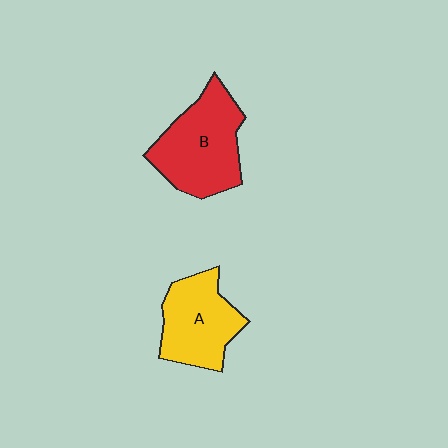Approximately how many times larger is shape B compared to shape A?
Approximately 1.2 times.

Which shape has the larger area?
Shape B (red).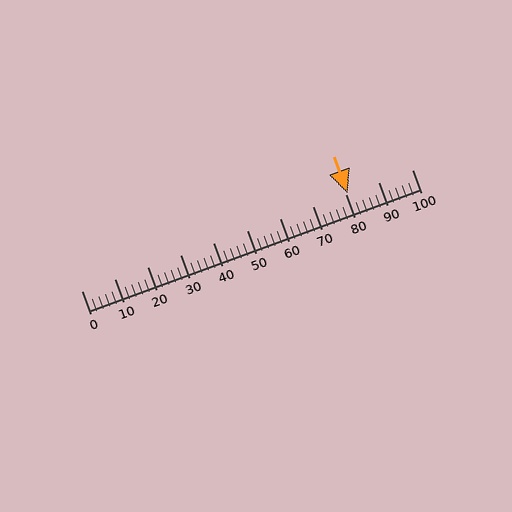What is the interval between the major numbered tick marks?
The major tick marks are spaced 10 units apart.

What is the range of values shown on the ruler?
The ruler shows values from 0 to 100.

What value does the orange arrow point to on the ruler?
The orange arrow points to approximately 81.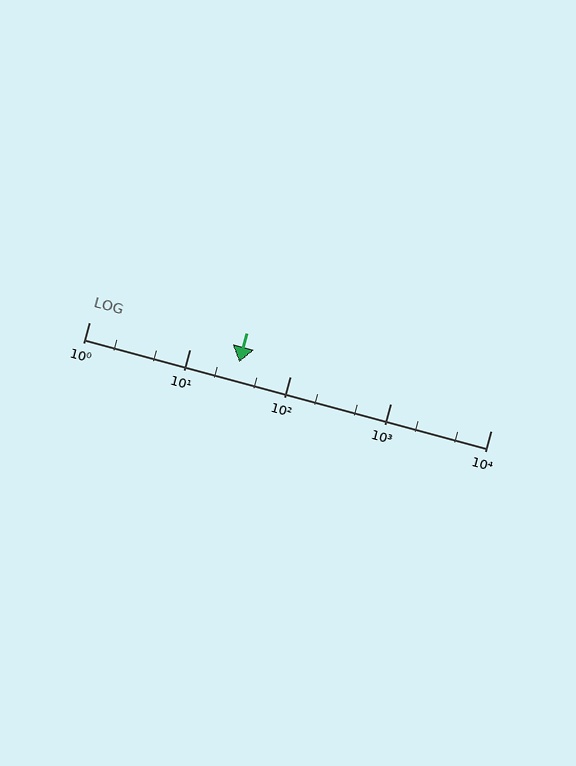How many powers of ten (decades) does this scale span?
The scale spans 4 decades, from 1 to 10000.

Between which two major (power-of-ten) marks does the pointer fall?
The pointer is between 10 and 100.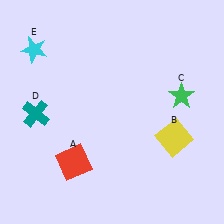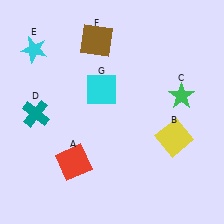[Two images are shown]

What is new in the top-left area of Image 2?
A brown square (F) was added in the top-left area of Image 2.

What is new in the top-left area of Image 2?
A cyan square (G) was added in the top-left area of Image 2.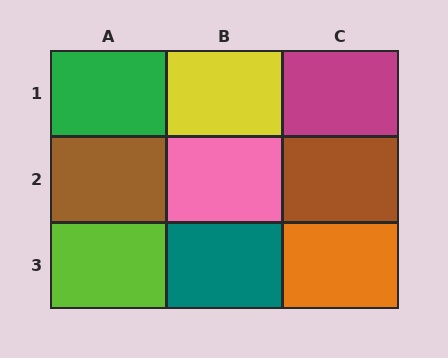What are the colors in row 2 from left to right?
Brown, pink, brown.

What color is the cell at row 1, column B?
Yellow.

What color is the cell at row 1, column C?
Magenta.